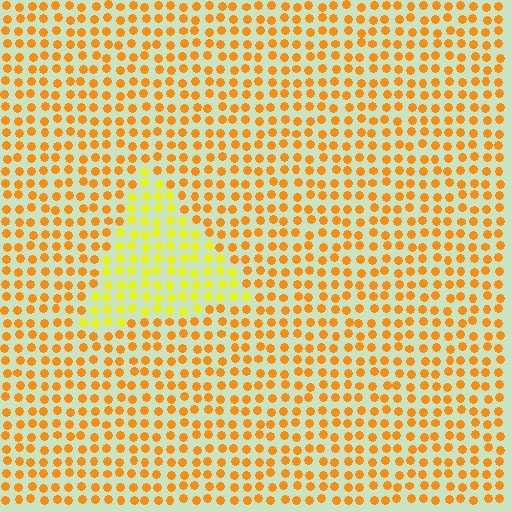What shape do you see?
I see a triangle.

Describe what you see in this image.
The image is filled with small orange elements in a uniform arrangement. A triangle-shaped region is visible where the elements are tinted to a slightly different hue, forming a subtle color boundary.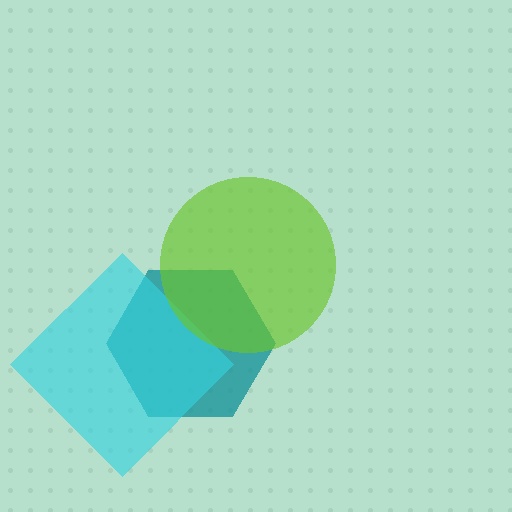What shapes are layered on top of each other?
The layered shapes are: a teal hexagon, a cyan diamond, a lime circle.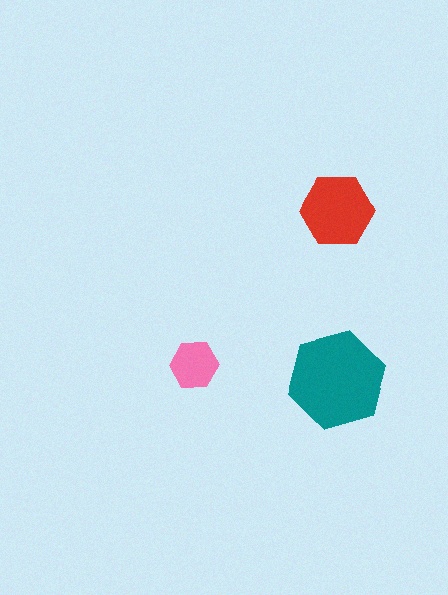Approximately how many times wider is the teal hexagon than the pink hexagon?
About 2 times wider.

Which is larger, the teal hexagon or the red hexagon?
The teal one.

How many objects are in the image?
There are 3 objects in the image.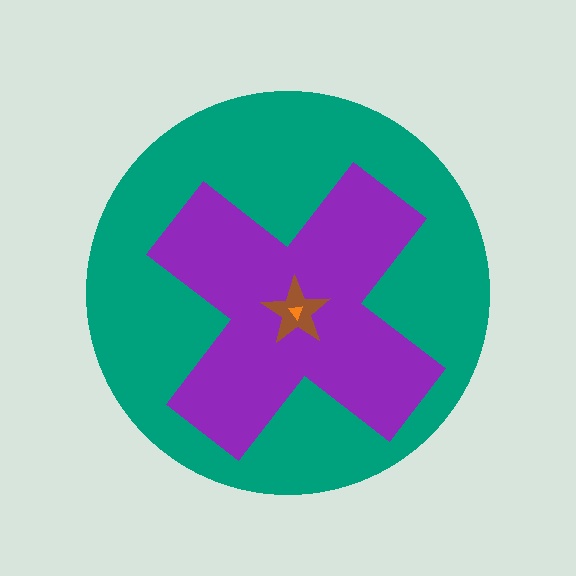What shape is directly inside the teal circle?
The purple cross.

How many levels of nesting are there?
4.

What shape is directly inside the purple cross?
The brown star.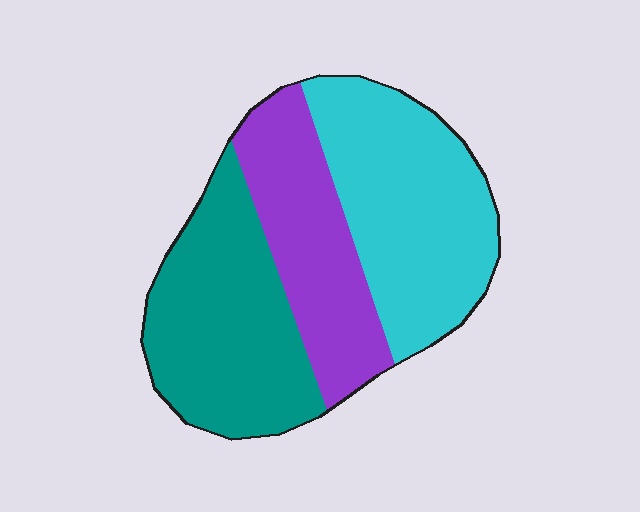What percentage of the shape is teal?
Teal covers around 35% of the shape.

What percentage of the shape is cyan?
Cyan takes up between a quarter and a half of the shape.